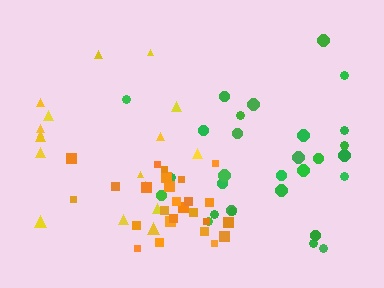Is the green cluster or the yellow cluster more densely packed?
Green.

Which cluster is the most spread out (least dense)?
Yellow.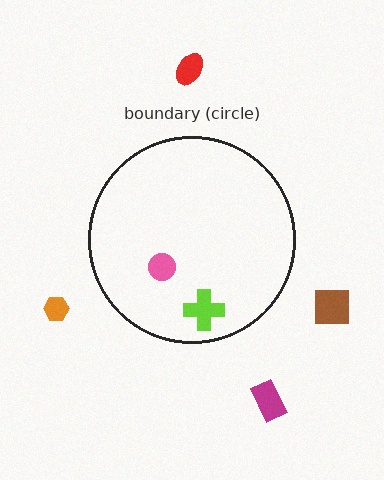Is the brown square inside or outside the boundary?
Outside.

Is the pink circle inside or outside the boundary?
Inside.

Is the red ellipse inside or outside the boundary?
Outside.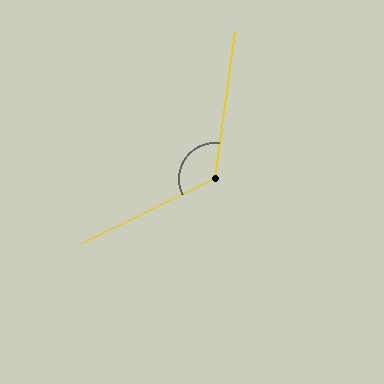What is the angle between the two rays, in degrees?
Approximately 124 degrees.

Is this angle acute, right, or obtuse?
It is obtuse.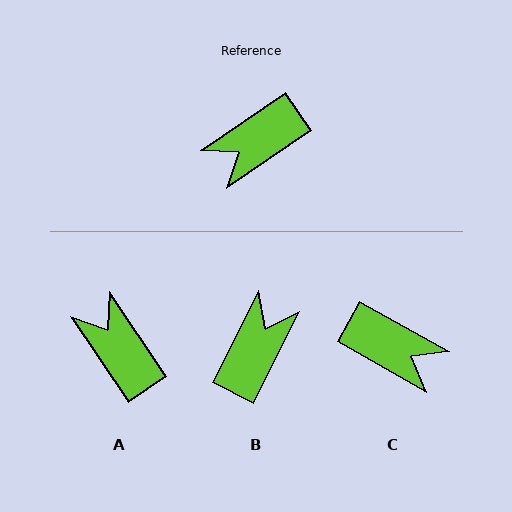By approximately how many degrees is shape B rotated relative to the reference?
Approximately 151 degrees clockwise.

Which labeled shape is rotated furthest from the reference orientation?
B, about 151 degrees away.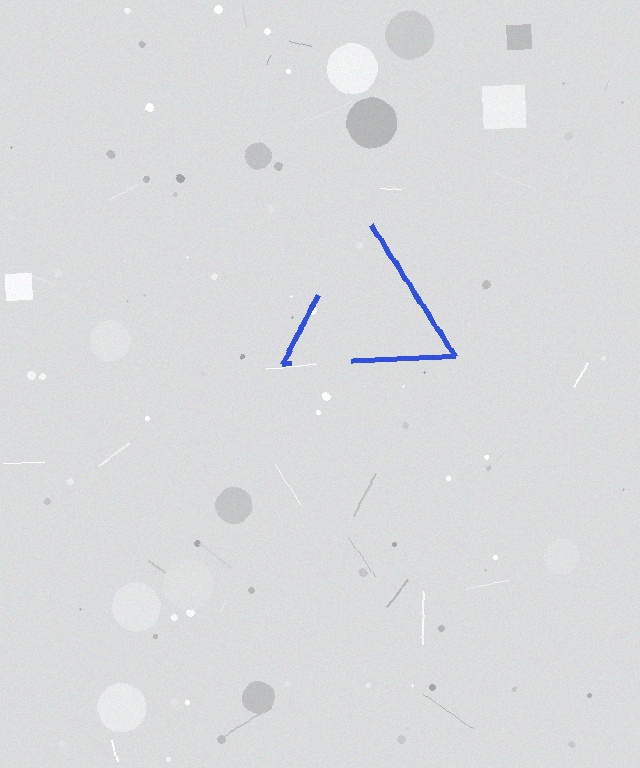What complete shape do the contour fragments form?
The contour fragments form a triangle.